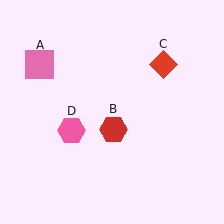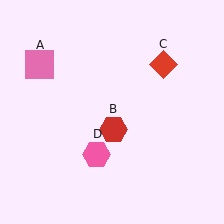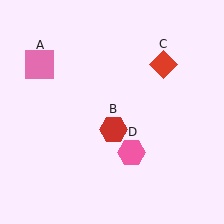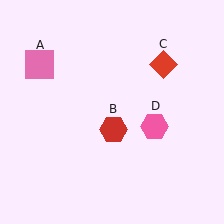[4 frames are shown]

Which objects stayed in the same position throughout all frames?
Pink square (object A) and red hexagon (object B) and red diamond (object C) remained stationary.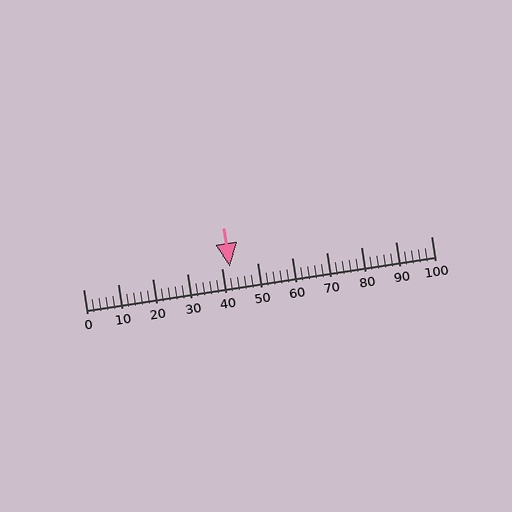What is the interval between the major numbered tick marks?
The major tick marks are spaced 10 units apart.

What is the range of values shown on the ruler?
The ruler shows values from 0 to 100.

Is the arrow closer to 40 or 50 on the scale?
The arrow is closer to 40.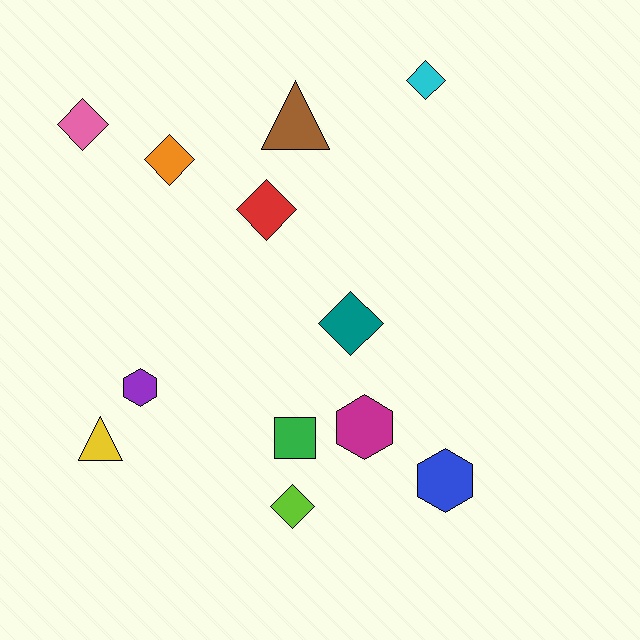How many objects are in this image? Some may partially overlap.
There are 12 objects.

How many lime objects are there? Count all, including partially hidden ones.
There is 1 lime object.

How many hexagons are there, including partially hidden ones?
There are 3 hexagons.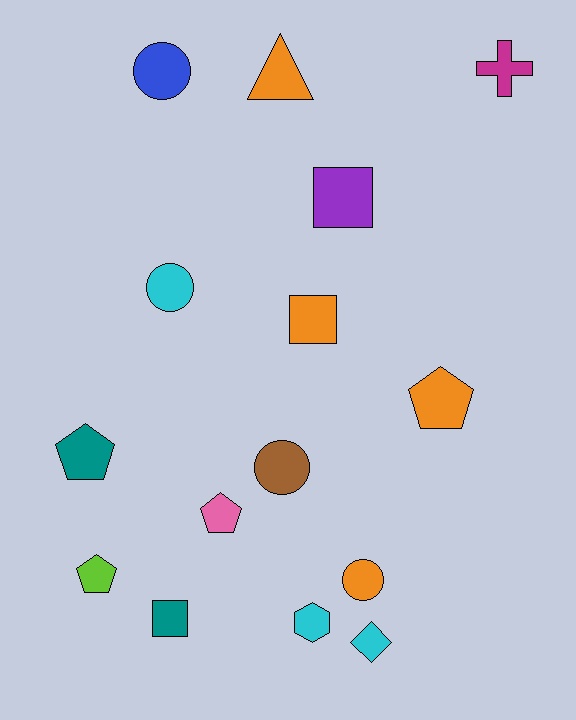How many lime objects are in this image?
There is 1 lime object.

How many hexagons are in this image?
There is 1 hexagon.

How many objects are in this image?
There are 15 objects.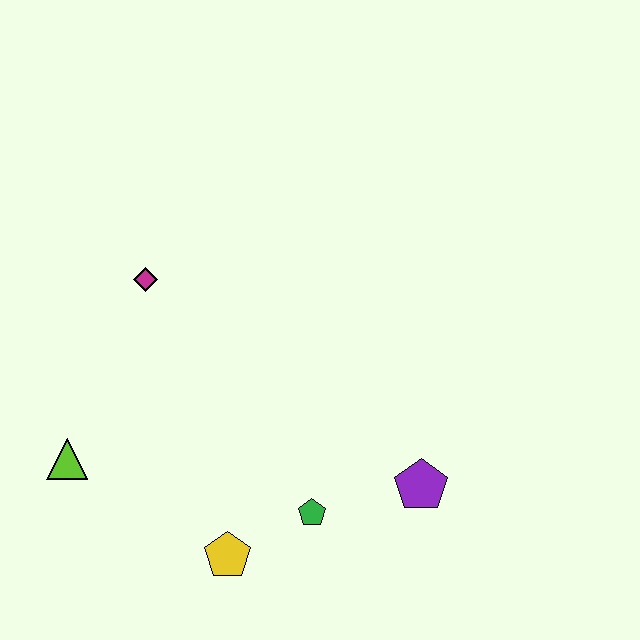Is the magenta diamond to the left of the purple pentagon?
Yes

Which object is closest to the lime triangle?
The yellow pentagon is closest to the lime triangle.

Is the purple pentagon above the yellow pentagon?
Yes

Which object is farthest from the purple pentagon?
The lime triangle is farthest from the purple pentagon.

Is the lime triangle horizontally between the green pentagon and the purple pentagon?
No